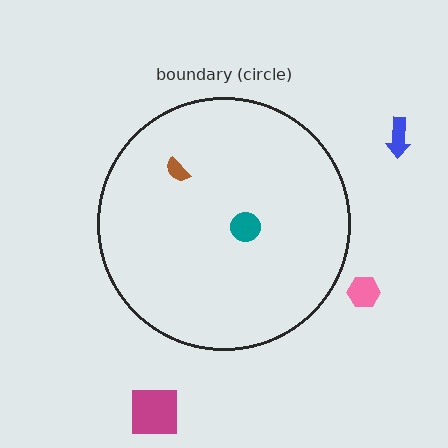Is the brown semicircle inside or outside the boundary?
Inside.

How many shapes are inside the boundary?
2 inside, 3 outside.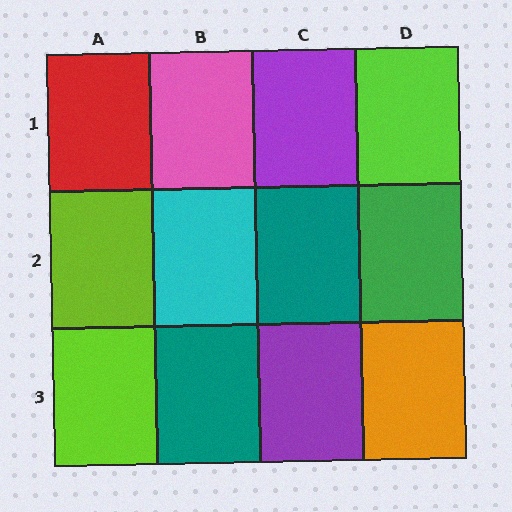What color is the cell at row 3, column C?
Purple.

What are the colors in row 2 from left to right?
Lime, cyan, teal, green.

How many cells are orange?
1 cell is orange.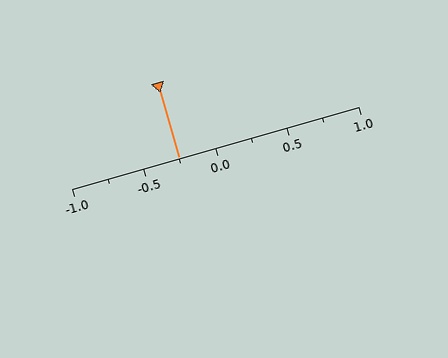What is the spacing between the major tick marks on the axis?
The major ticks are spaced 0.5 apart.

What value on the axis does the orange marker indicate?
The marker indicates approximately -0.25.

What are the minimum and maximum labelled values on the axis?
The axis runs from -1.0 to 1.0.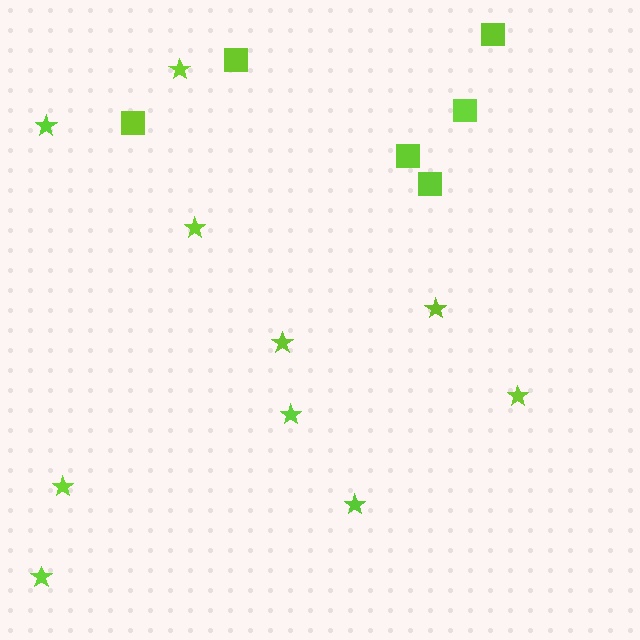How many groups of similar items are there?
There are 2 groups: one group of stars (10) and one group of squares (6).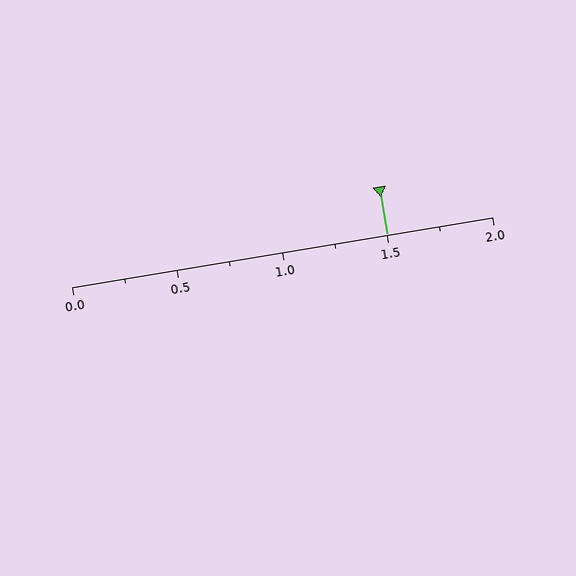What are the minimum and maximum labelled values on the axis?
The axis runs from 0.0 to 2.0.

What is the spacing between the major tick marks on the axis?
The major ticks are spaced 0.5 apart.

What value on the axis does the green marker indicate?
The marker indicates approximately 1.5.